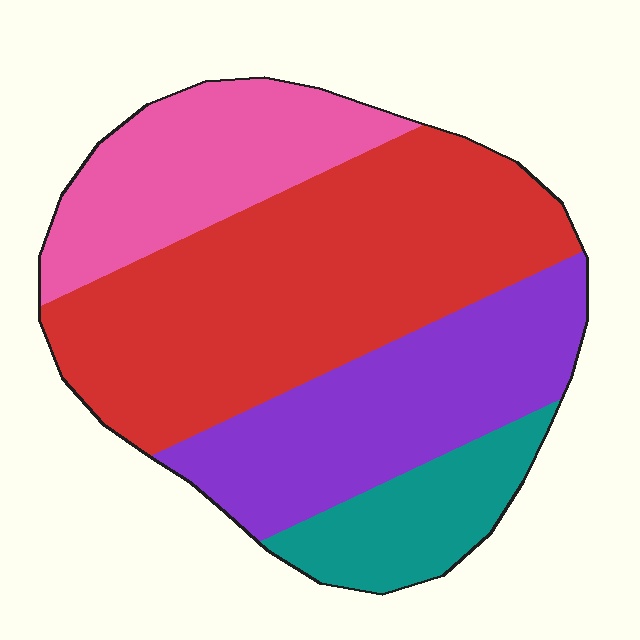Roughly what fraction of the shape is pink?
Pink covers around 20% of the shape.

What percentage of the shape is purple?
Purple covers around 25% of the shape.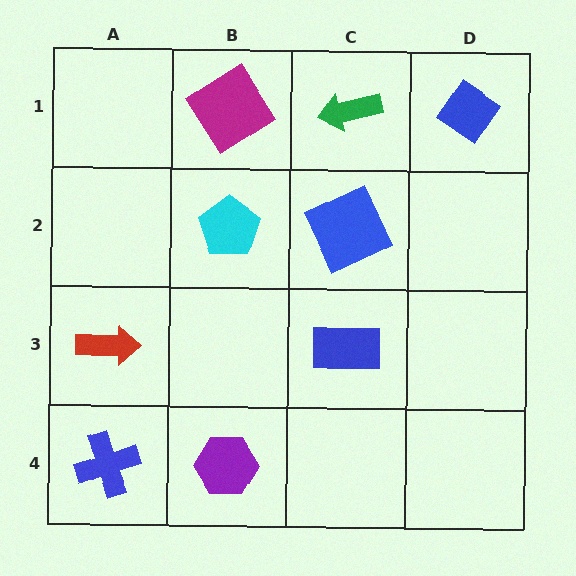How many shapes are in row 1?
3 shapes.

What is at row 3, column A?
A red arrow.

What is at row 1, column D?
A blue diamond.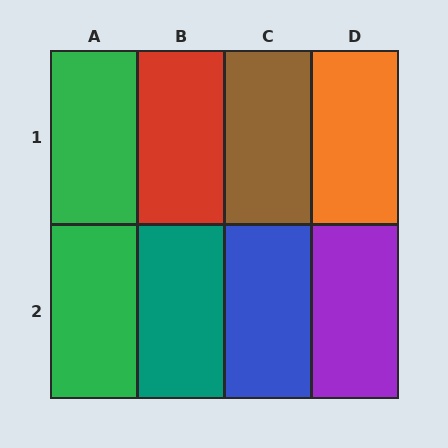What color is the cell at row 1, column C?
Brown.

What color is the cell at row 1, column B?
Red.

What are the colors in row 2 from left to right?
Green, teal, blue, purple.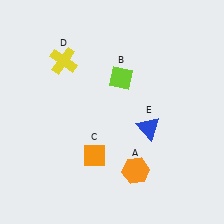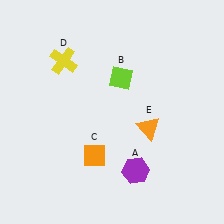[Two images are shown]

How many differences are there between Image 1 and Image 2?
There are 2 differences between the two images.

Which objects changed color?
A changed from orange to purple. E changed from blue to orange.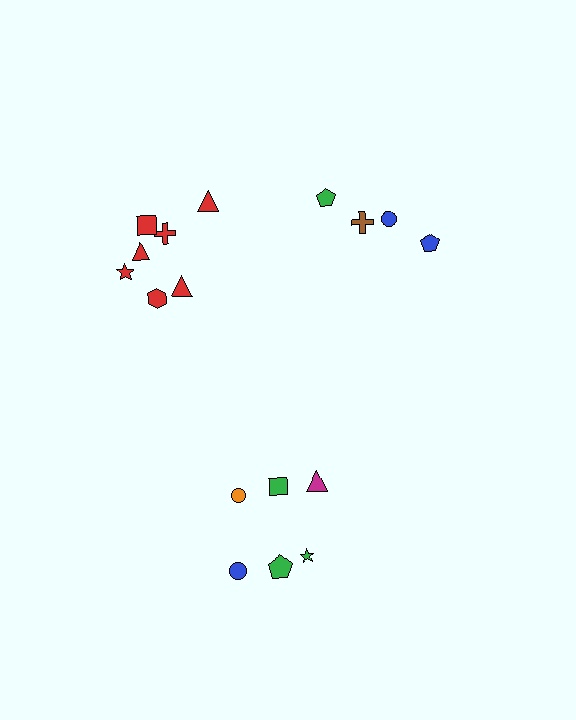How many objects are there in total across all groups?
There are 17 objects.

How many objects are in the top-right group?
There are 4 objects.